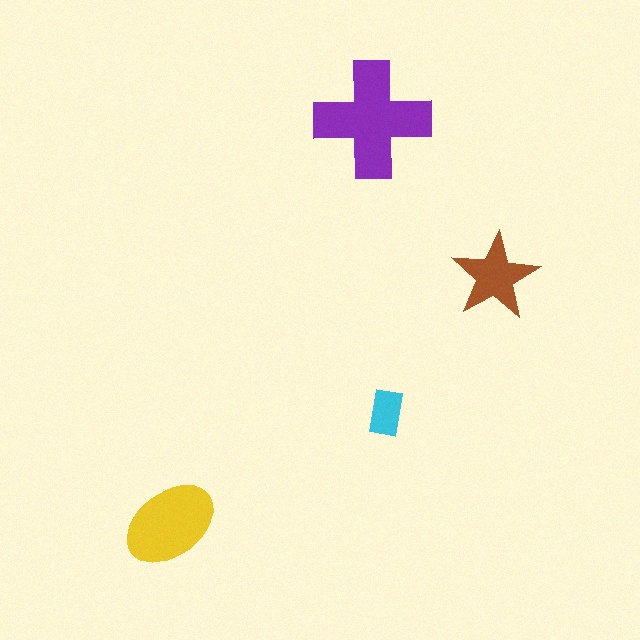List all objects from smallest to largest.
The cyan rectangle, the brown star, the yellow ellipse, the purple cross.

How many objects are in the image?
There are 4 objects in the image.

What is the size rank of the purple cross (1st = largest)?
1st.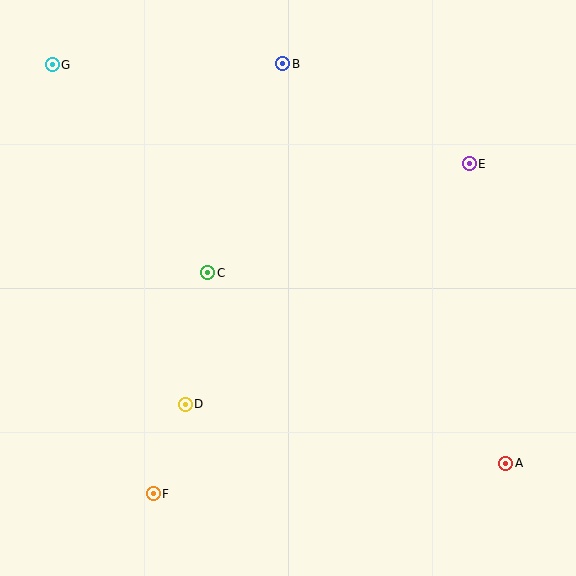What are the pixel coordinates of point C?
Point C is at (208, 273).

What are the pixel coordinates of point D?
Point D is at (185, 404).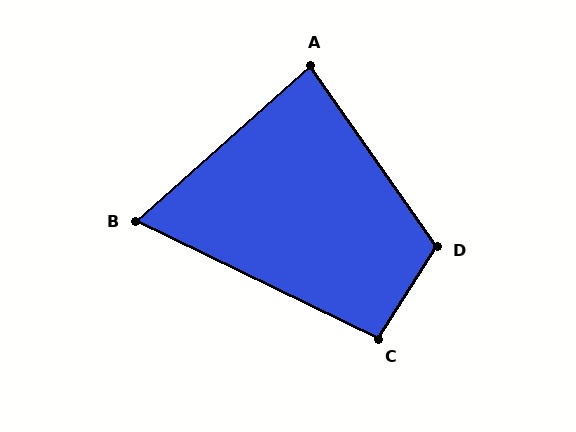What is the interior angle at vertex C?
Approximately 97 degrees (obtuse).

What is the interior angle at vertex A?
Approximately 83 degrees (acute).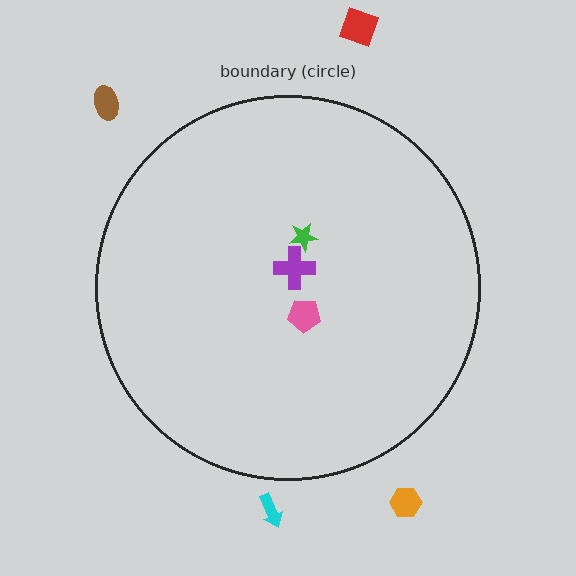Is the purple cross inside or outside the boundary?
Inside.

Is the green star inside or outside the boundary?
Inside.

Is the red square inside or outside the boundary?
Outside.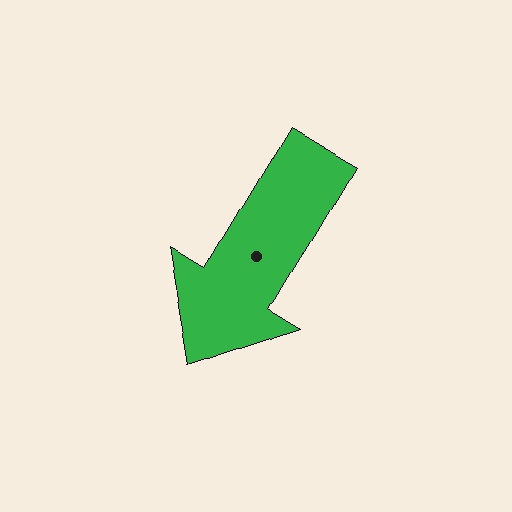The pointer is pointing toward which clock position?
Roughly 7 o'clock.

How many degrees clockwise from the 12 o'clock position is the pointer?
Approximately 211 degrees.